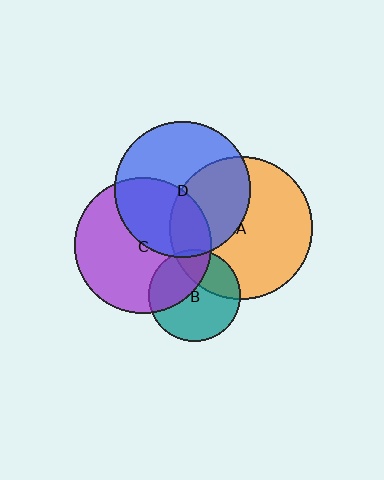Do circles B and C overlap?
Yes.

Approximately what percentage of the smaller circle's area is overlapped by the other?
Approximately 40%.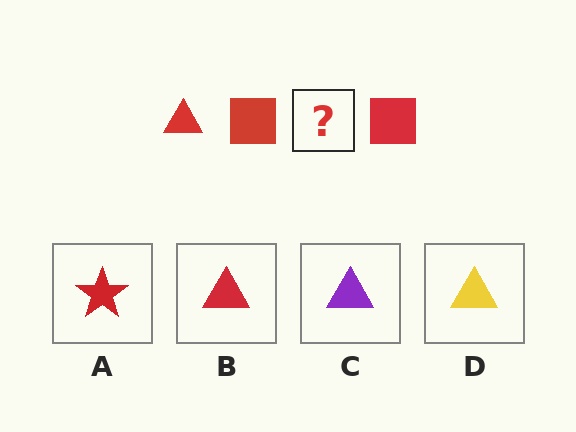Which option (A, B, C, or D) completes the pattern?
B.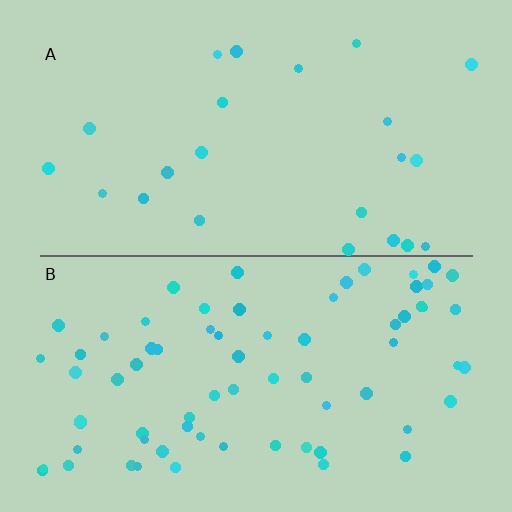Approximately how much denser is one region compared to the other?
Approximately 3.0× — region B over region A.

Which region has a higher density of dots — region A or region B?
B (the bottom).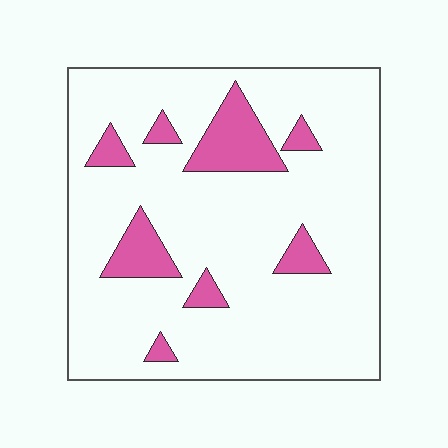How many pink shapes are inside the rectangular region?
8.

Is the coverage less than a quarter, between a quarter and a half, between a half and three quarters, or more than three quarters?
Less than a quarter.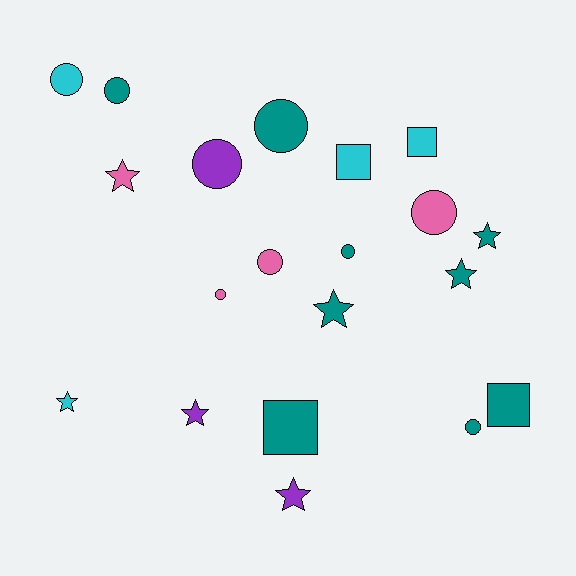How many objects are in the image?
There are 20 objects.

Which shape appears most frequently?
Circle, with 9 objects.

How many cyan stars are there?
There is 1 cyan star.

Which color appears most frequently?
Teal, with 9 objects.